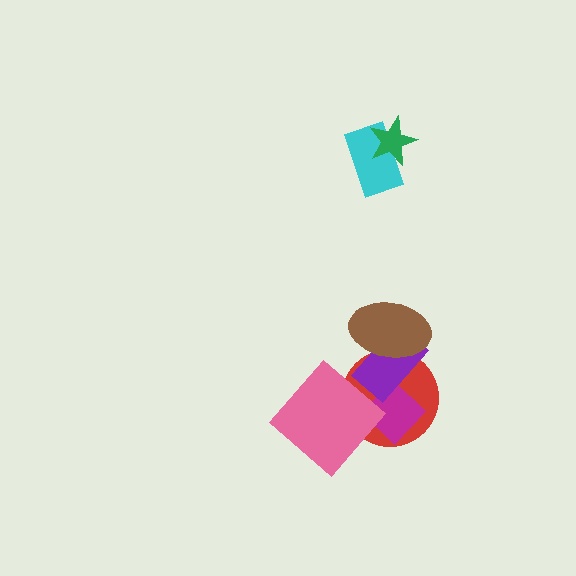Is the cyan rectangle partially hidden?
Yes, it is partially covered by another shape.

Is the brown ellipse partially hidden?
No, no other shape covers it.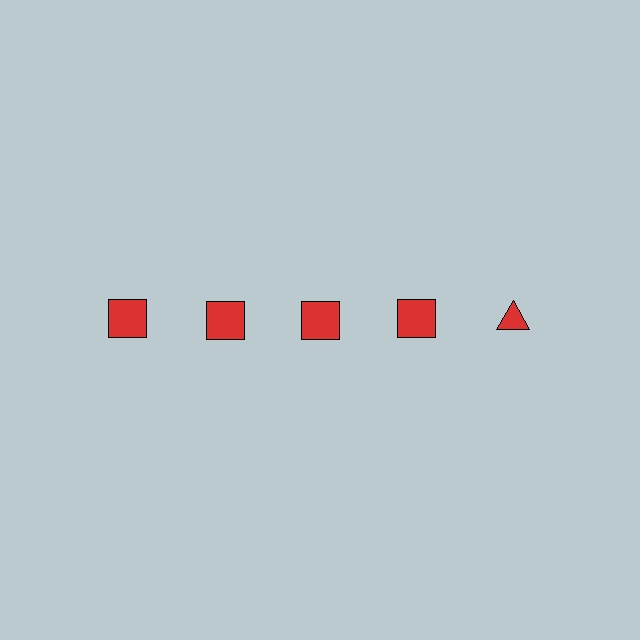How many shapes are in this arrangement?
There are 5 shapes arranged in a grid pattern.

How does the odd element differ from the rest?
It has a different shape: triangle instead of square.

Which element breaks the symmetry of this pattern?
The red triangle in the top row, rightmost column breaks the symmetry. All other shapes are red squares.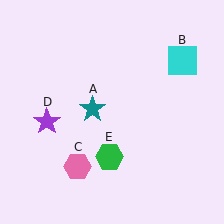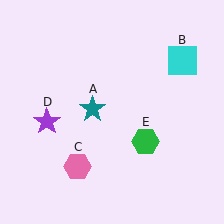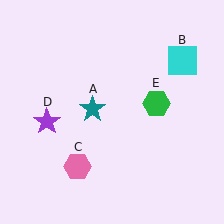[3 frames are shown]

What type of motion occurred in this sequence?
The green hexagon (object E) rotated counterclockwise around the center of the scene.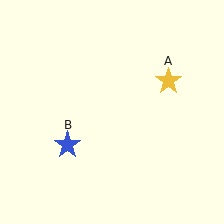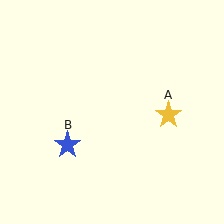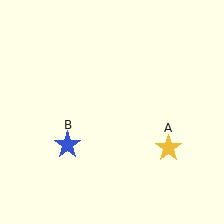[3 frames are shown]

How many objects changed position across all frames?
1 object changed position: yellow star (object A).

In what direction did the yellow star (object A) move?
The yellow star (object A) moved down.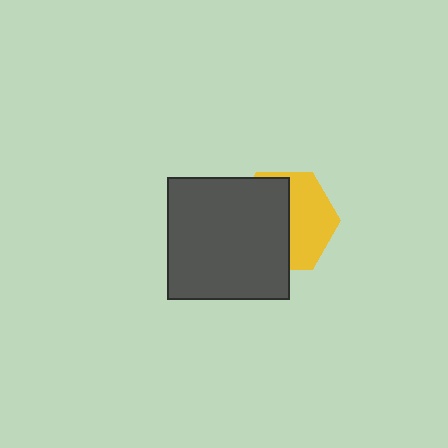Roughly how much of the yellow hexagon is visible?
About half of it is visible (roughly 47%).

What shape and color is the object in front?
The object in front is a dark gray square.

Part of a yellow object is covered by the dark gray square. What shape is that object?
It is a hexagon.